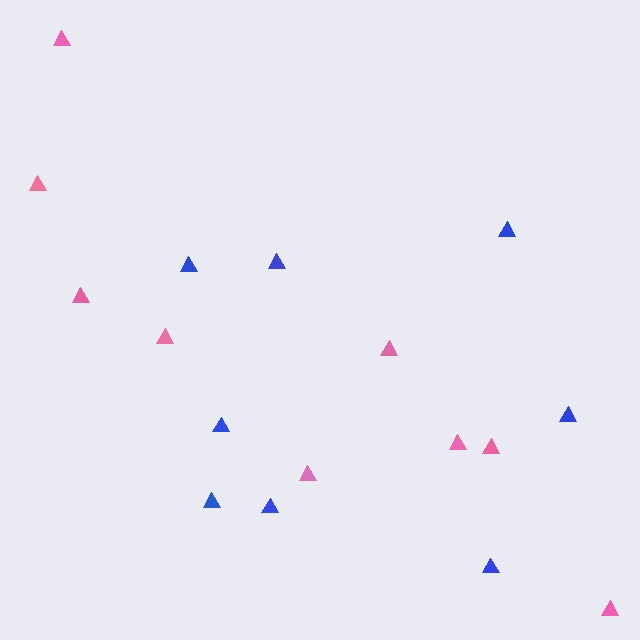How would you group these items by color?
There are 2 groups: one group of blue triangles (8) and one group of pink triangles (9).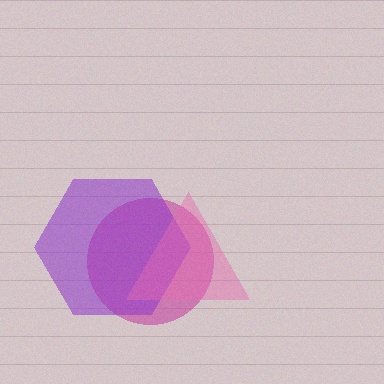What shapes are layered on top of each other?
The layered shapes are: a magenta circle, a purple hexagon, a pink triangle.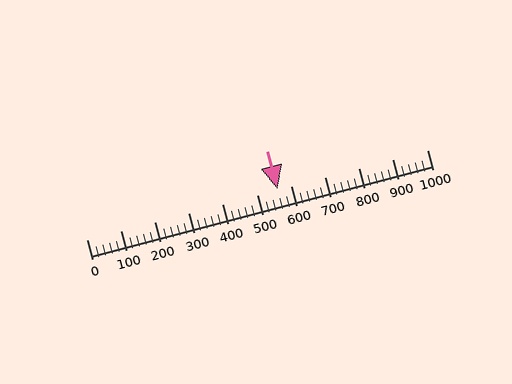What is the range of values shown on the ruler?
The ruler shows values from 0 to 1000.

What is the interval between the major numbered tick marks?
The major tick marks are spaced 100 units apart.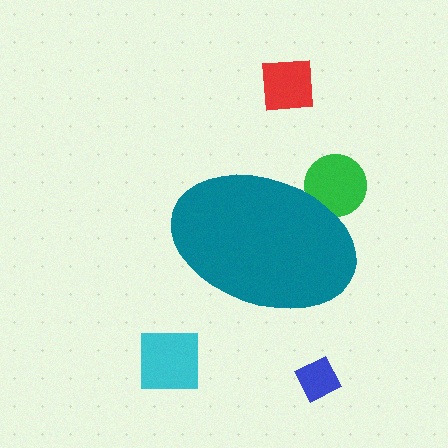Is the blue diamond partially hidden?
No, the blue diamond is fully visible.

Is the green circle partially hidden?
Yes, the green circle is partially hidden behind the teal ellipse.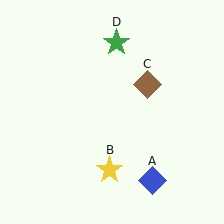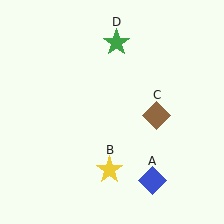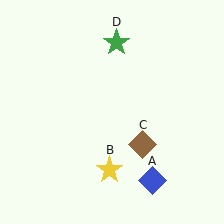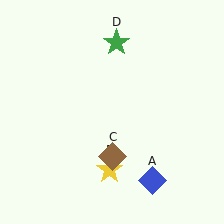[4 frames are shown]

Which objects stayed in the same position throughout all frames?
Blue diamond (object A) and yellow star (object B) and green star (object D) remained stationary.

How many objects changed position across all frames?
1 object changed position: brown diamond (object C).